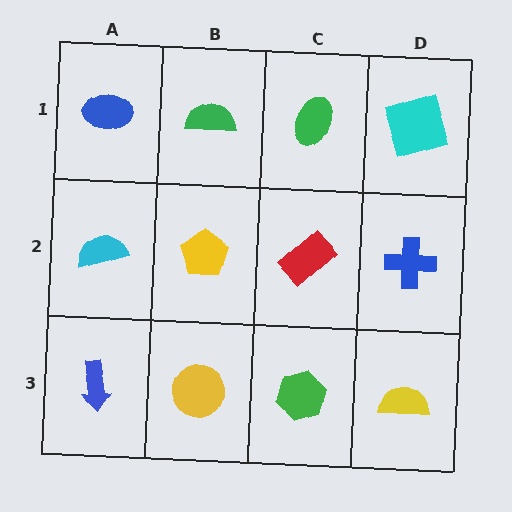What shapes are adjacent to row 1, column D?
A blue cross (row 2, column D), a green ellipse (row 1, column C).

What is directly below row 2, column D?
A yellow semicircle.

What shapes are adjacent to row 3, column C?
A red rectangle (row 2, column C), a yellow circle (row 3, column B), a yellow semicircle (row 3, column D).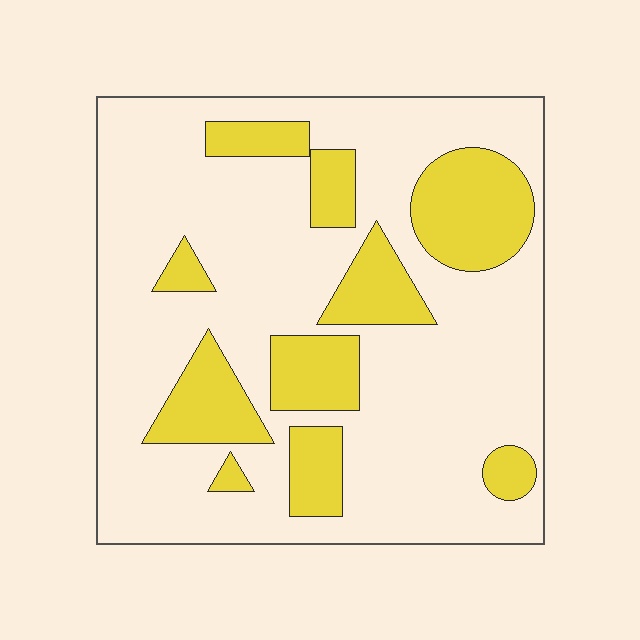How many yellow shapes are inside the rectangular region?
10.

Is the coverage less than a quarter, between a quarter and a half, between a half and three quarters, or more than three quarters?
Between a quarter and a half.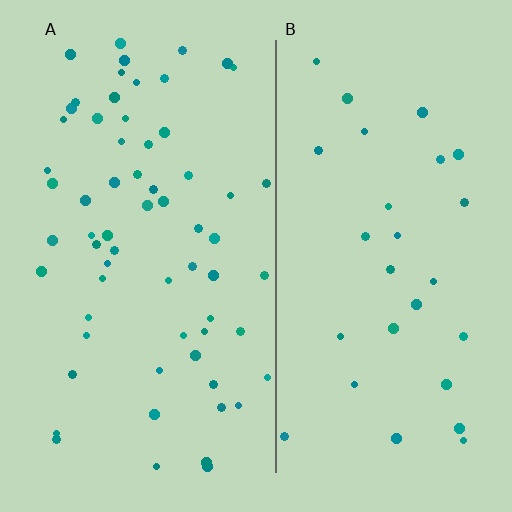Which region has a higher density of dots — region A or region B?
A (the left).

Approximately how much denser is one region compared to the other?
Approximately 2.2× — region A over region B.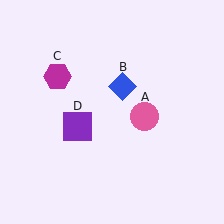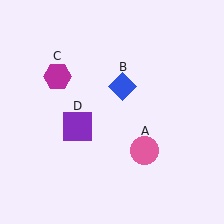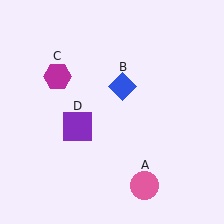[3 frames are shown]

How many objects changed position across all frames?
1 object changed position: pink circle (object A).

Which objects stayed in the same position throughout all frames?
Blue diamond (object B) and magenta hexagon (object C) and purple square (object D) remained stationary.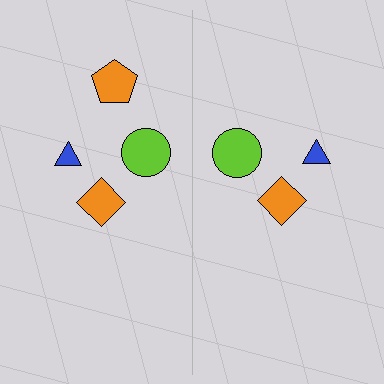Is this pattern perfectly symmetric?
No, the pattern is not perfectly symmetric. A orange pentagon is missing from the right side.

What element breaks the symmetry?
A orange pentagon is missing from the right side.